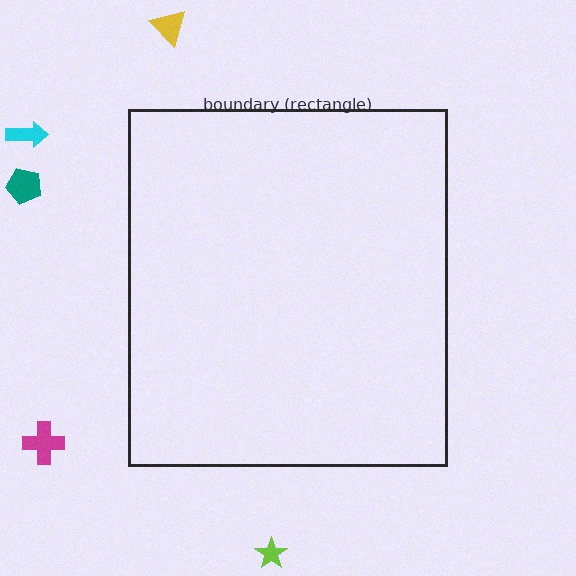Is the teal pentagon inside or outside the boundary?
Outside.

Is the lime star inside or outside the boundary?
Outside.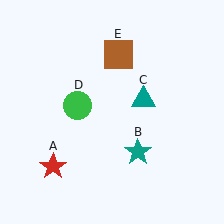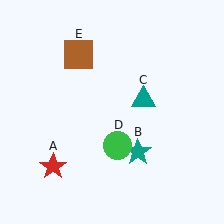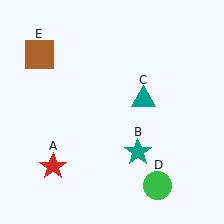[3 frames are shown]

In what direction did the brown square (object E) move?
The brown square (object E) moved left.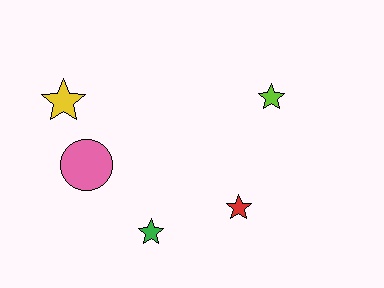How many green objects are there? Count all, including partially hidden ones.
There is 1 green object.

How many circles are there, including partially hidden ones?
There is 1 circle.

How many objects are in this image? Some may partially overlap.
There are 5 objects.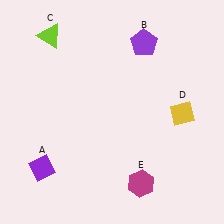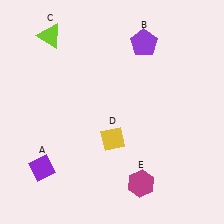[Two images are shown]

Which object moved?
The yellow diamond (D) moved left.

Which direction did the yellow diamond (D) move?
The yellow diamond (D) moved left.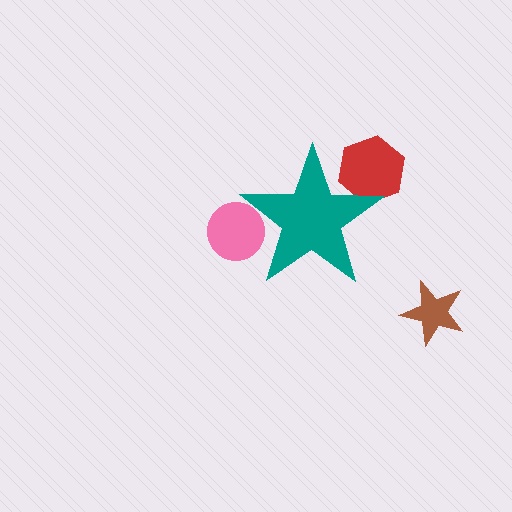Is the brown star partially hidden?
No, the brown star is fully visible.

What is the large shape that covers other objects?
A teal star.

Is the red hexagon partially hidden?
Yes, the red hexagon is partially hidden behind the teal star.